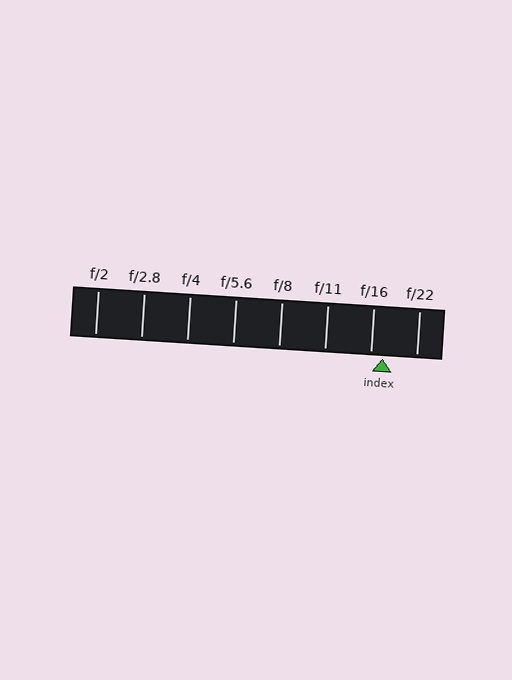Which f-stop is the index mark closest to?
The index mark is closest to f/16.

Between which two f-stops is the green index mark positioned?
The index mark is between f/16 and f/22.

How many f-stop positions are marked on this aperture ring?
There are 8 f-stop positions marked.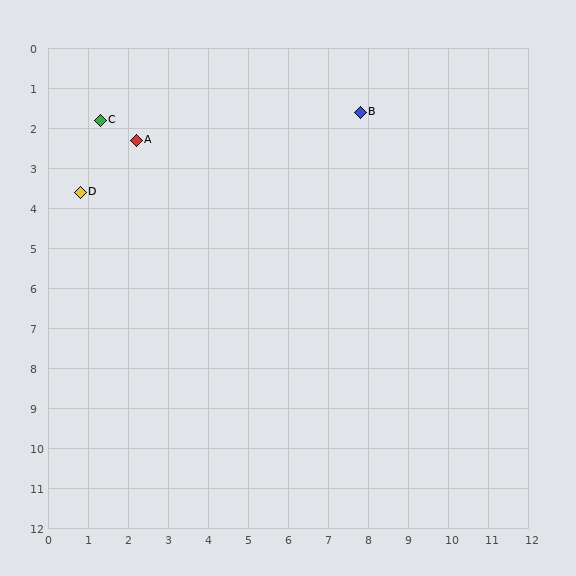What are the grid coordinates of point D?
Point D is at approximately (0.8, 3.6).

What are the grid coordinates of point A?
Point A is at approximately (2.2, 2.3).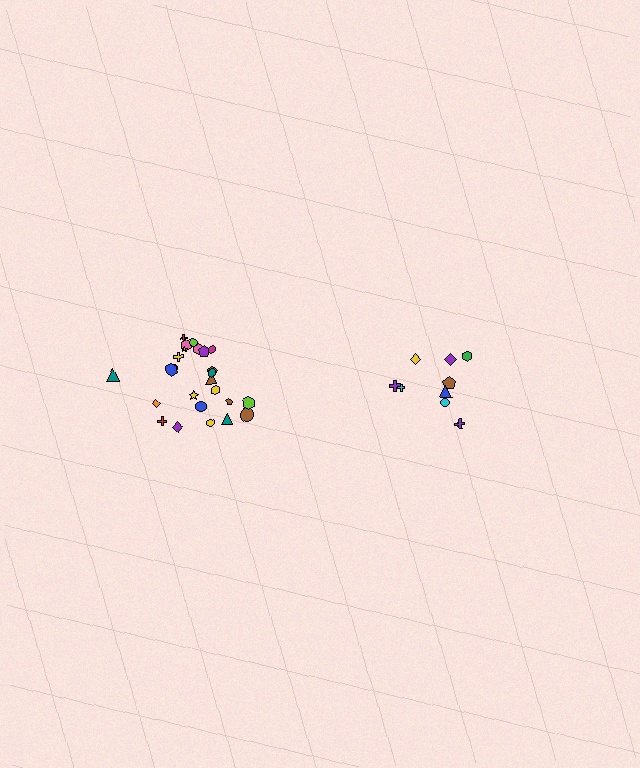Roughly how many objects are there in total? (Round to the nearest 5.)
Roughly 35 objects in total.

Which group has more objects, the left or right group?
The left group.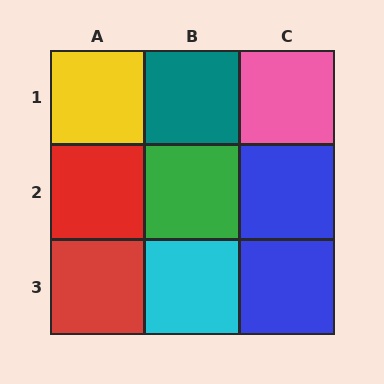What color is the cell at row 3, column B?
Cyan.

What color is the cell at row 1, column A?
Yellow.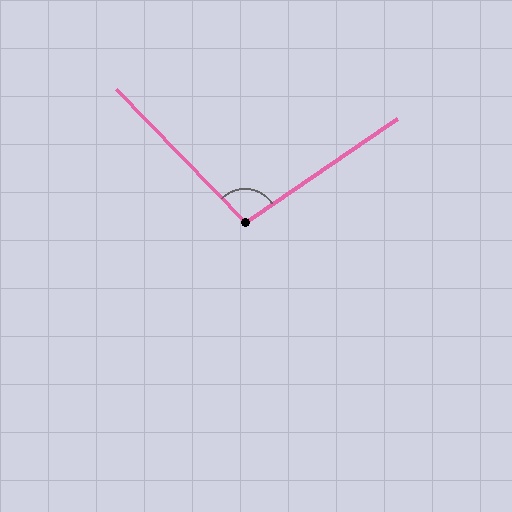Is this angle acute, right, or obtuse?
It is obtuse.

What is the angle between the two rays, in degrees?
Approximately 100 degrees.